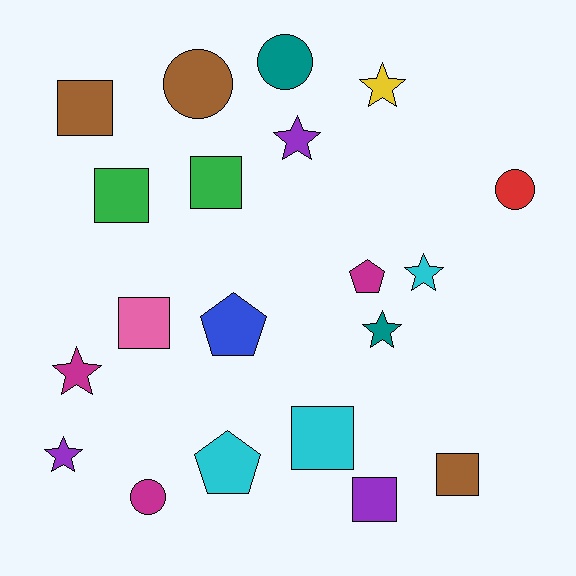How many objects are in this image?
There are 20 objects.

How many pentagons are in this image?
There are 3 pentagons.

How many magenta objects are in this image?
There are 3 magenta objects.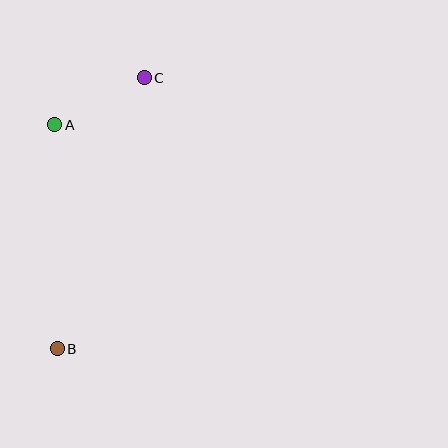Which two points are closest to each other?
Points A and C are closest to each other.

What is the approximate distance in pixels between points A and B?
The distance between A and B is approximately 224 pixels.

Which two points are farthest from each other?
Points B and C are farthest from each other.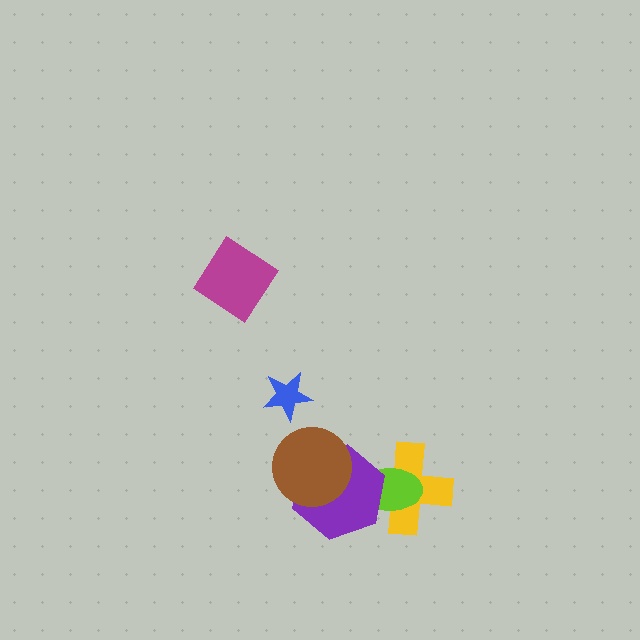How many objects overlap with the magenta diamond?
0 objects overlap with the magenta diamond.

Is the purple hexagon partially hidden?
Yes, it is partially covered by another shape.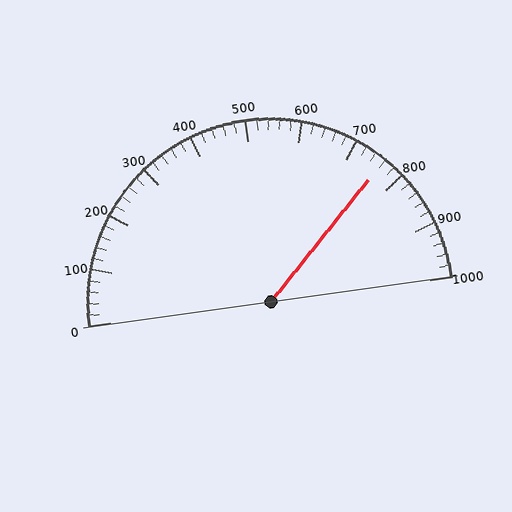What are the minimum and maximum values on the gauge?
The gauge ranges from 0 to 1000.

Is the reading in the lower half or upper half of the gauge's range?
The reading is in the upper half of the range (0 to 1000).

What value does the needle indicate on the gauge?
The needle indicates approximately 760.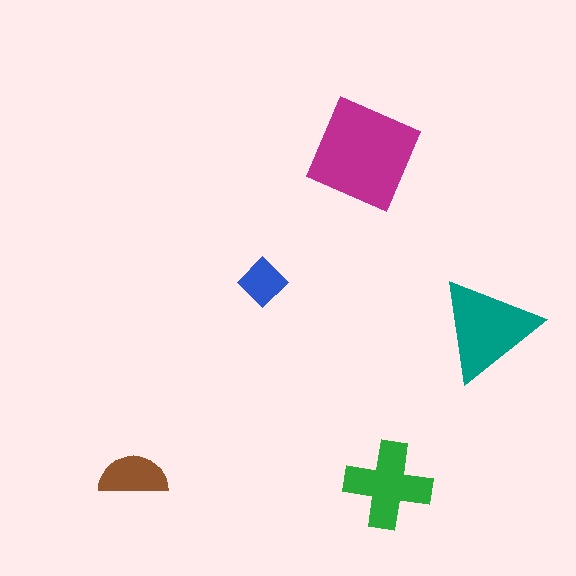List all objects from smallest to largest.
The blue diamond, the brown semicircle, the green cross, the teal triangle, the magenta square.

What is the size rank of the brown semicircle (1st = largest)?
4th.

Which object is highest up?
The magenta square is topmost.